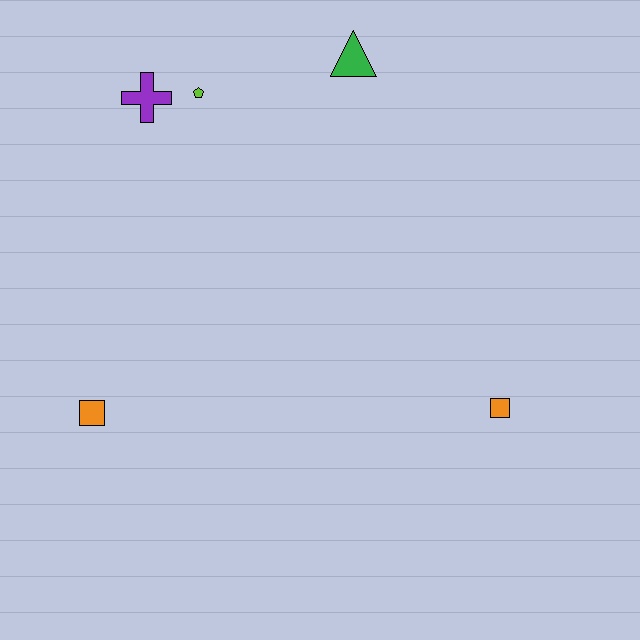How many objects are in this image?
There are 5 objects.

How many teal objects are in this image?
There are no teal objects.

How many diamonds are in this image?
There are no diamonds.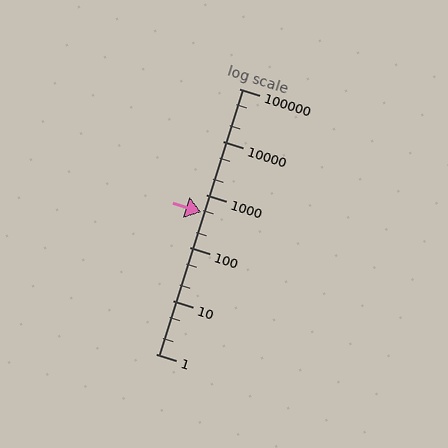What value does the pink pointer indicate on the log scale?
The pointer indicates approximately 460.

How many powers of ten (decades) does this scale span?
The scale spans 5 decades, from 1 to 100000.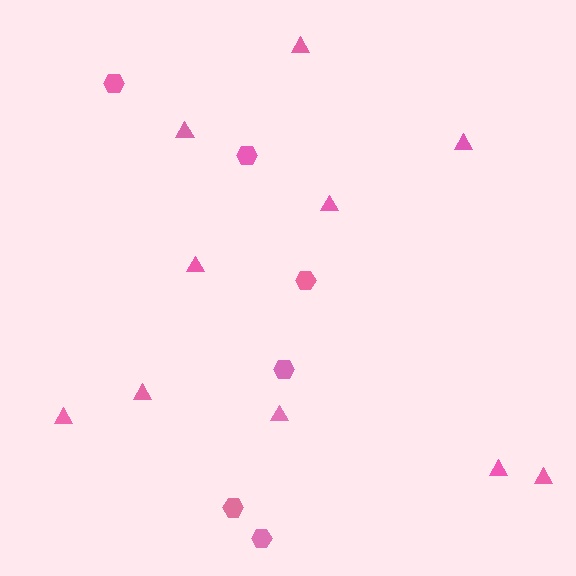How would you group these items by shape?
There are 2 groups: one group of triangles (10) and one group of hexagons (6).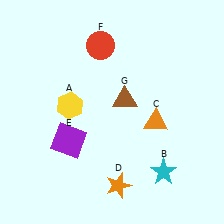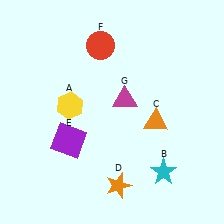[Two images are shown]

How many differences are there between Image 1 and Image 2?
There is 1 difference between the two images.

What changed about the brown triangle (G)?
In Image 1, G is brown. In Image 2, it changed to magenta.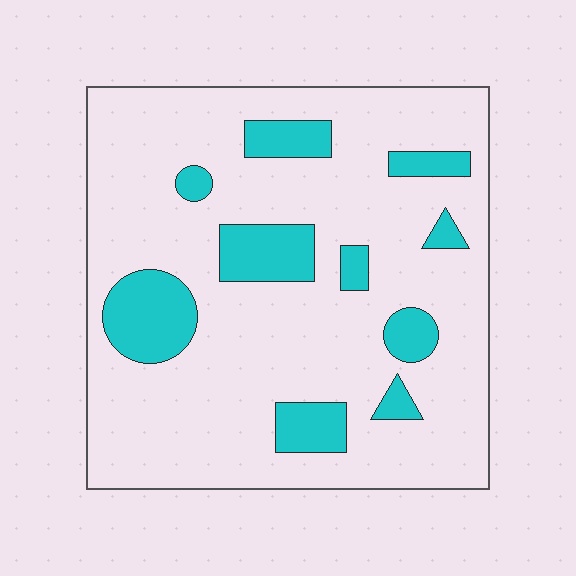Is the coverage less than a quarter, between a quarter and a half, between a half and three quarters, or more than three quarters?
Less than a quarter.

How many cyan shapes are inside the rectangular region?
10.